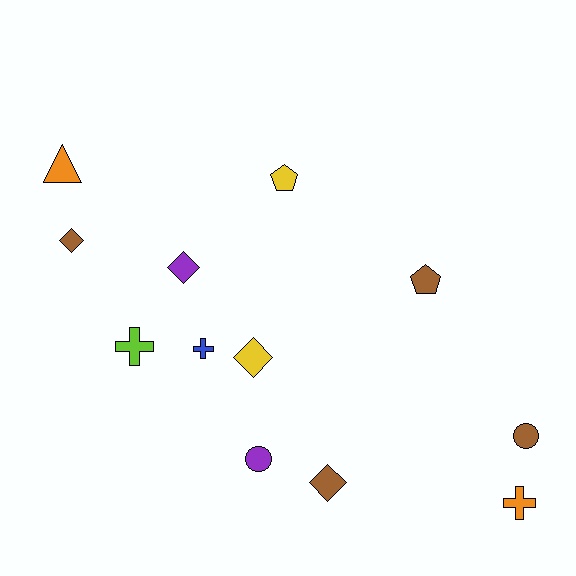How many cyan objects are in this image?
There are no cyan objects.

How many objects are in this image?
There are 12 objects.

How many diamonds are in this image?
There are 4 diamonds.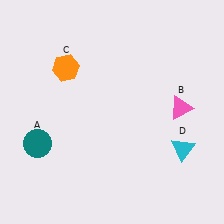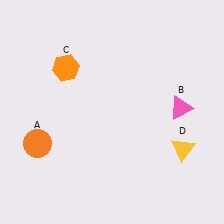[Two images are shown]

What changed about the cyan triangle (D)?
In Image 1, D is cyan. In Image 2, it changed to yellow.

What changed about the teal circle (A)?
In Image 1, A is teal. In Image 2, it changed to orange.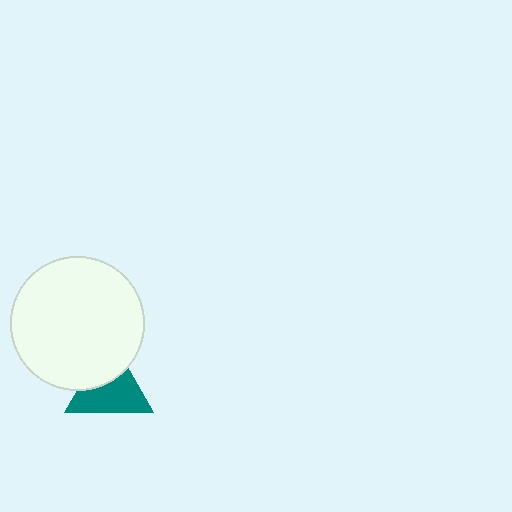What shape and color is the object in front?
The object in front is a white circle.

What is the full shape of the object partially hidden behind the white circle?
The partially hidden object is a teal triangle.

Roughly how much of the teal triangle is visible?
About half of it is visible (roughly 63%).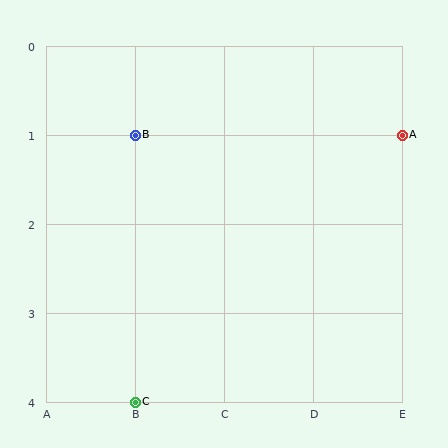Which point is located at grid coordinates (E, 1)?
Point A is at (E, 1).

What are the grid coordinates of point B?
Point B is at grid coordinates (B, 1).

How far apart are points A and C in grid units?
Points A and C are 3 columns and 3 rows apart (about 4.2 grid units diagonally).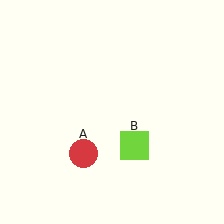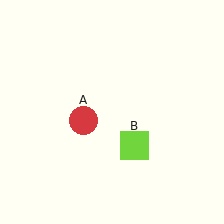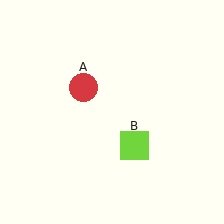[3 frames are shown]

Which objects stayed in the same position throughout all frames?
Lime square (object B) remained stationary.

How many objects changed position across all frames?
1 object changed position: red circle (object A).